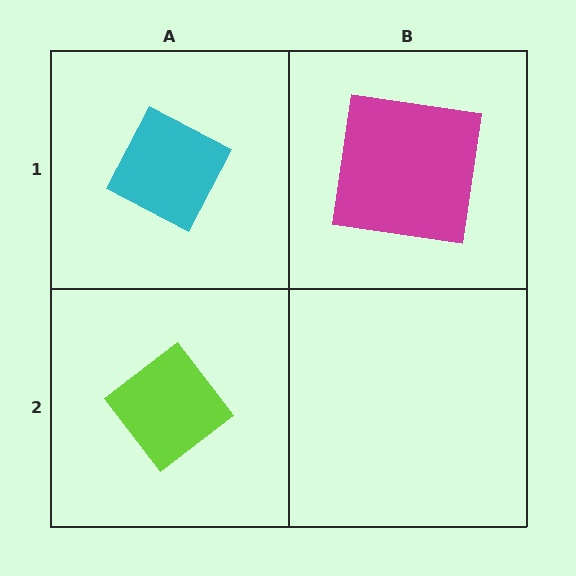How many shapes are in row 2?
1 shape.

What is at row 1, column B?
A magenta square.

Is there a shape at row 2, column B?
No, that cell is empty.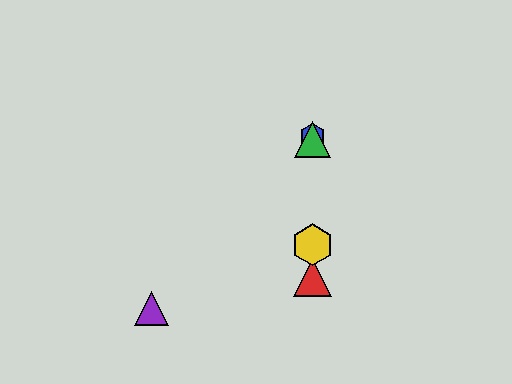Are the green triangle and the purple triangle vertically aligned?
No, the green triangle is at x≈312 and the purple triangle is at x≈151.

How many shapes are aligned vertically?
4 shapes (the red triangle, the blue hexagon, the green triangle, the yellow hexagon) are aligned vertically.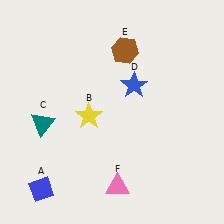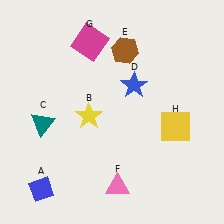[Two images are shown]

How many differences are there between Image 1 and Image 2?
There are 2 differences between the two images.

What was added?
A magenta square (G), a yellow square (H) were added in Image 2.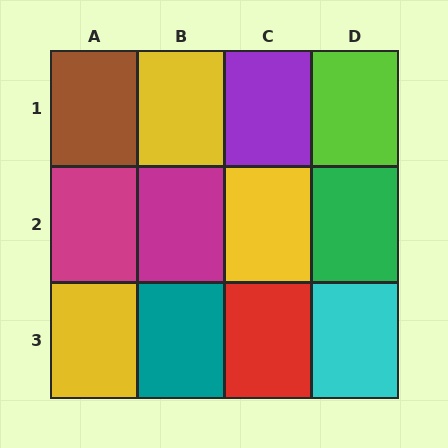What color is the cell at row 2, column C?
Yellow.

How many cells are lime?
1 cell is lime.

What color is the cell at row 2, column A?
Magenta.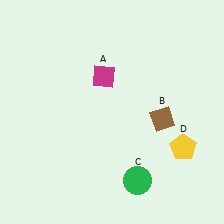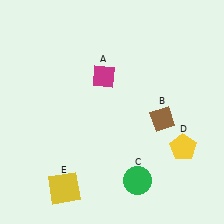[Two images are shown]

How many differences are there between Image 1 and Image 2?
There is 1 difference between the two images.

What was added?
A yellow square (E) was added in Image 2.